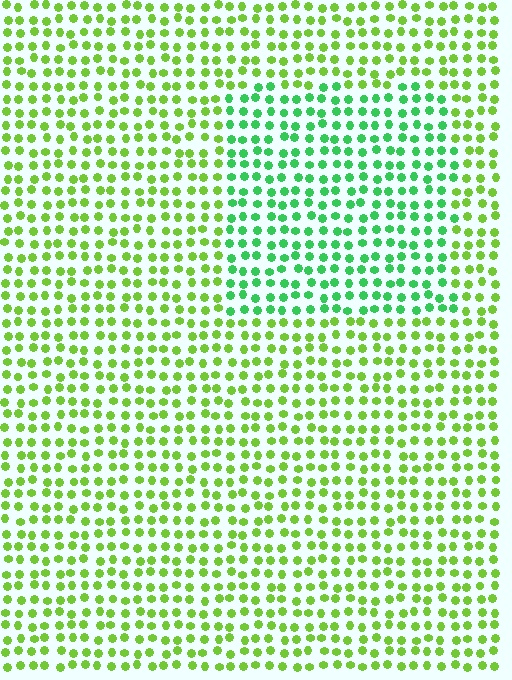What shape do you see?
I see a rectangle.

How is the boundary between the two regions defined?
The boundary is defined purely by a slight shift in hue (about 39 degrees). Spacing, size, and orientation are identical on both sides.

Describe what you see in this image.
The image is filled with small lime elements in a uniform arrangement. A rectangle-shaped region is visible where the elements are tinted to a slightly different hue, forming a subtle color boundary.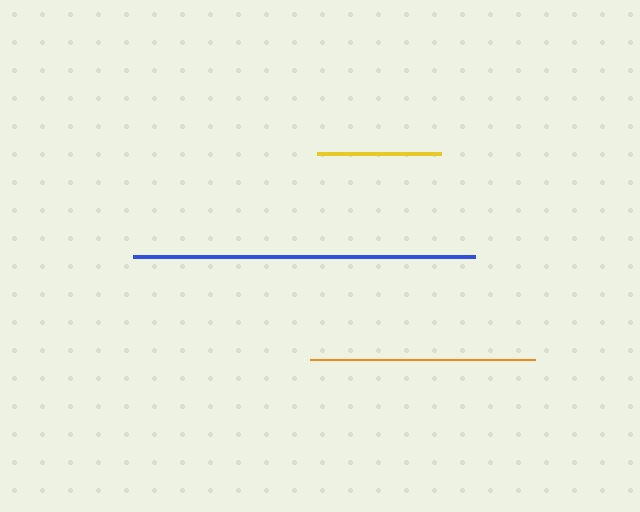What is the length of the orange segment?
The orange segment is approximately 226 pixels long.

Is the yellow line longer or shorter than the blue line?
The blue line is longer than the yellow line.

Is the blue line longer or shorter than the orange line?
The blue line is longer than the orange line.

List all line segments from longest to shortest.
From longest to shortest: blue, orange, yellow.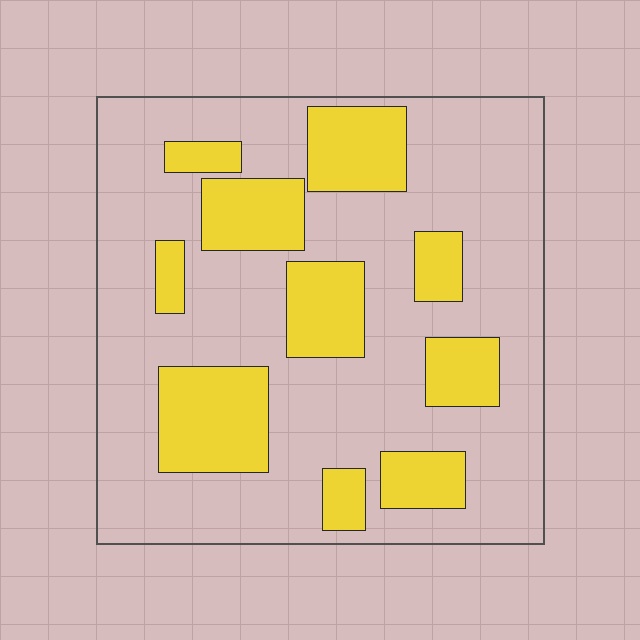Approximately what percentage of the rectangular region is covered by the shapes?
Approximately 30%.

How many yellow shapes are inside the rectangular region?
10.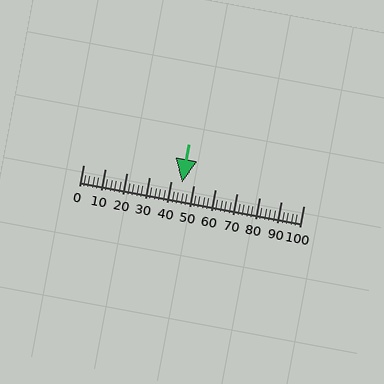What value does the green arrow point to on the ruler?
The green arrow points to approximately 45.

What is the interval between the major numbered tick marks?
The major tick marks are spaced 10 units apart.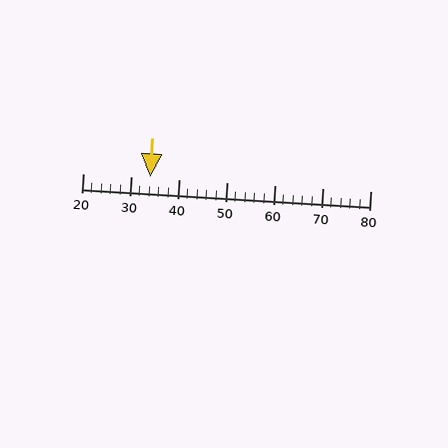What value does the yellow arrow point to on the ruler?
The yellow arrow points to approximately 34.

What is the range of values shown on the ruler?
The ruler shows values from 20 to 80.